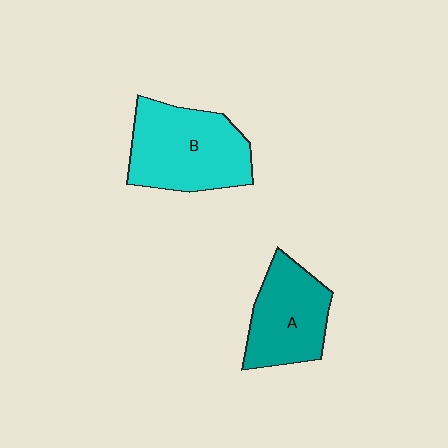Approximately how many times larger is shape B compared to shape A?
Approximately 1.3 times.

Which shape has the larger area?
Shape B (cyan).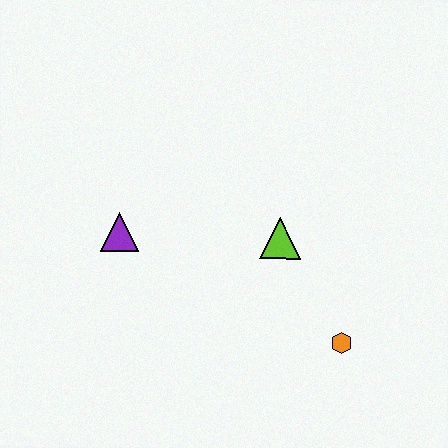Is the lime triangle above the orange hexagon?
Yes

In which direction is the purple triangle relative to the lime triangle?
The purple triangle is to the left of the lime triangle.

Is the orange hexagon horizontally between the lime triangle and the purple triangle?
No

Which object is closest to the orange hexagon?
The lime triangle is closest to the orange hexagon.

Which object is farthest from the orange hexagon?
The purple triangle is farthest from the orange hexagon.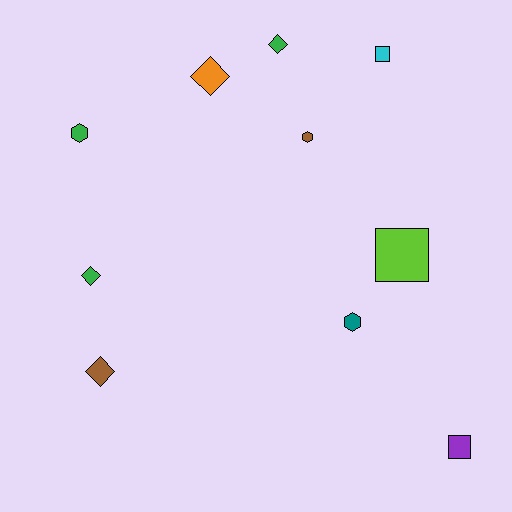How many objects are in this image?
There are 10 objects.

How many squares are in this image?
There are 3 squares.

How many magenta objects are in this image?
There are no magenta objects.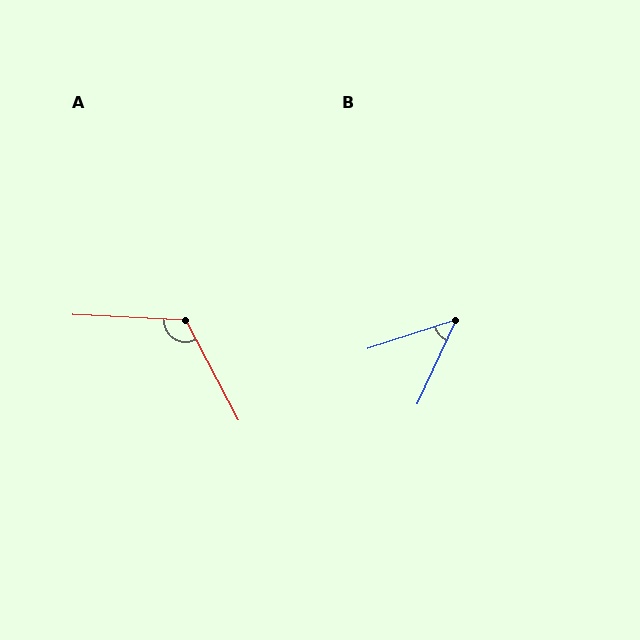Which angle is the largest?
A, at approximately 120 degrees.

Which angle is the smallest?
B, at approximately 47 degrees.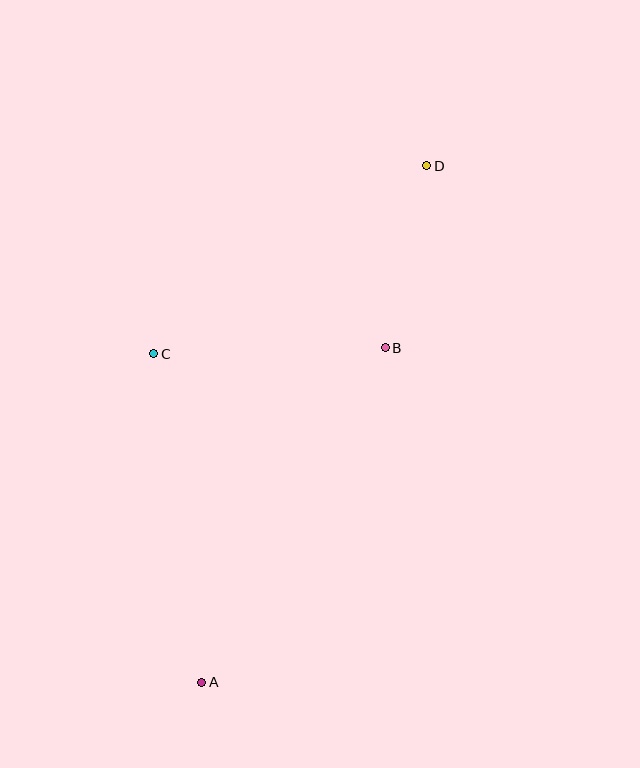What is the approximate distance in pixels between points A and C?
The distance between A and C is approximately 332 pixels.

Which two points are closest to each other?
Points B and D are closest to each other.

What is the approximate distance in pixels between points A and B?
The distance between A and B is approximately 381 pixels.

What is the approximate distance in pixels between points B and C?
The distance between B and C is approximately 232 pixels.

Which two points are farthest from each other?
Points A and D are farthest from each other.